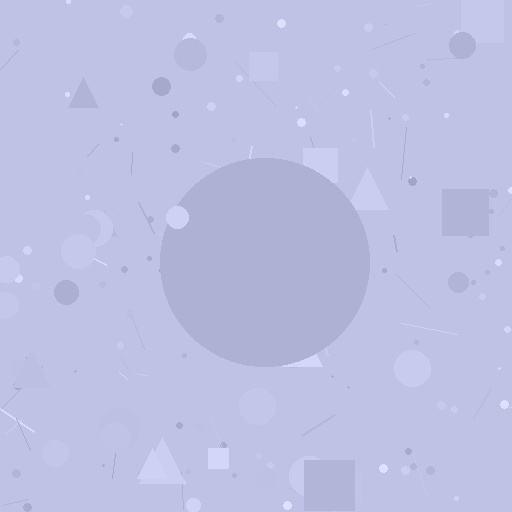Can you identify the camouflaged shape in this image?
The camouflaged shape is a circle.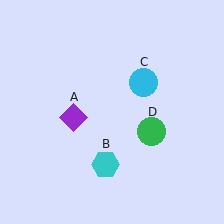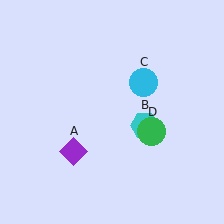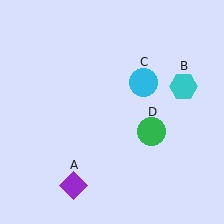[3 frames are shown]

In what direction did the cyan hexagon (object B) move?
The cyan hexagon (object B) moved up and to the right.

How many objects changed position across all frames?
2 objects changed position: purple diamond (object A), cyan hexagon (object B).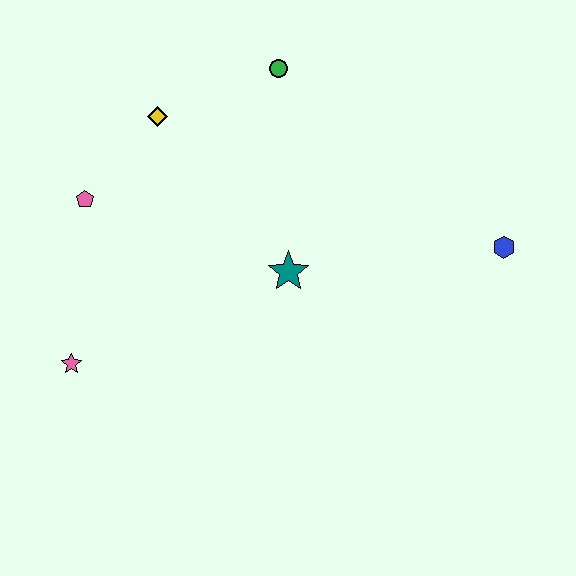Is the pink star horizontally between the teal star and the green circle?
No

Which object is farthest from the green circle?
The pink star is farthest from the green circle.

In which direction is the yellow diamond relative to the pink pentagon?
The yellow diamond is above the pink pentagon.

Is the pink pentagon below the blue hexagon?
No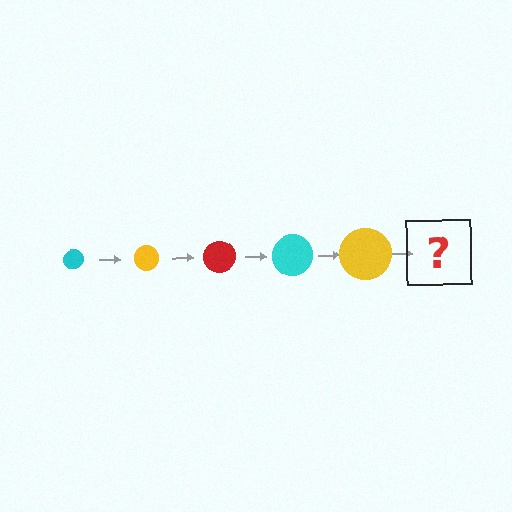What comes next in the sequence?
The next element should be a red circle, larger than the previous one.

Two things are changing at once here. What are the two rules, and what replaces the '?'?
The two rules are that the circle grows larger each step and the color cycles through cyan, yellow, and red. The '?' should be a red circle, larger than the previous one.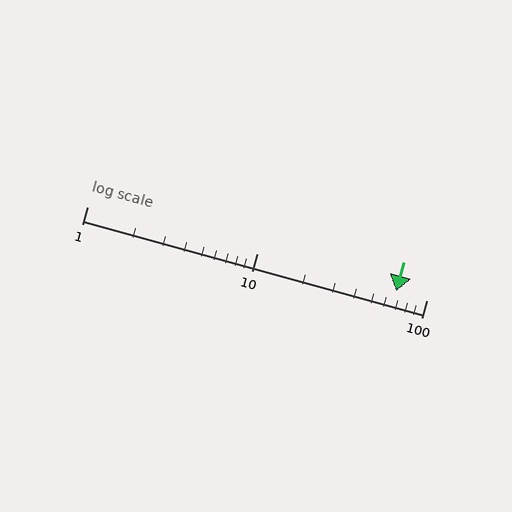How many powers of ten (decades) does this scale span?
The scale spans 2 decades, from 1 to 100.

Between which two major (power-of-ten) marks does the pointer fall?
The pointer is between 10 and 100.